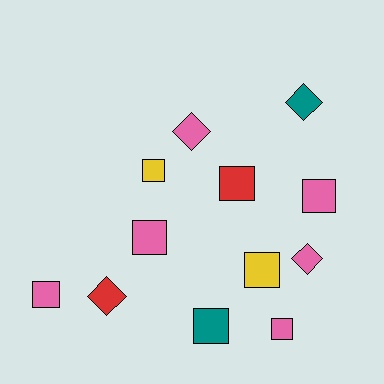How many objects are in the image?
There are 12 objects.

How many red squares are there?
There is 1 red square.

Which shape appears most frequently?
Square, with 8 objects.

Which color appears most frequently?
Pink, with 6 objects.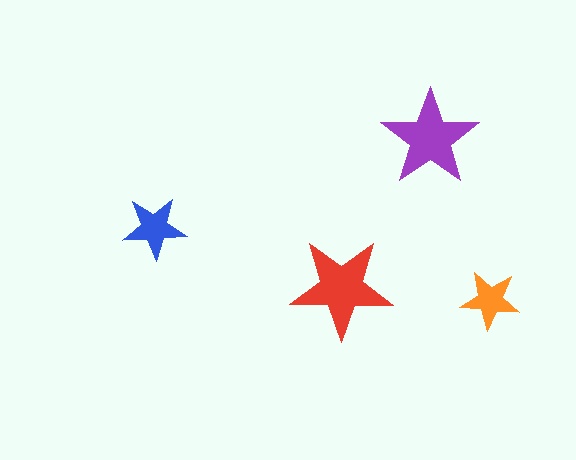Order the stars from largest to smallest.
the red one, the purple one, the blue one, the orange one.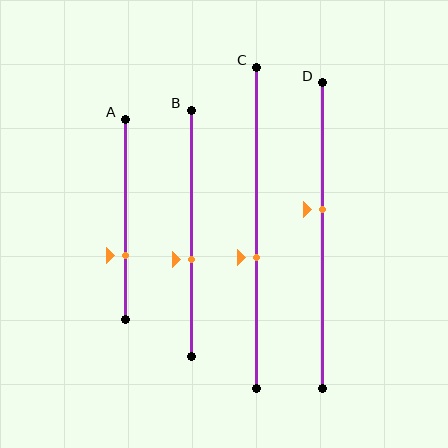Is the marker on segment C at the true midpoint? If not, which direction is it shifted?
No, the marker on segment C is shifted downward by about 9% of the segment length.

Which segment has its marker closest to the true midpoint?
Segment D has its marker closest to the true midpoint.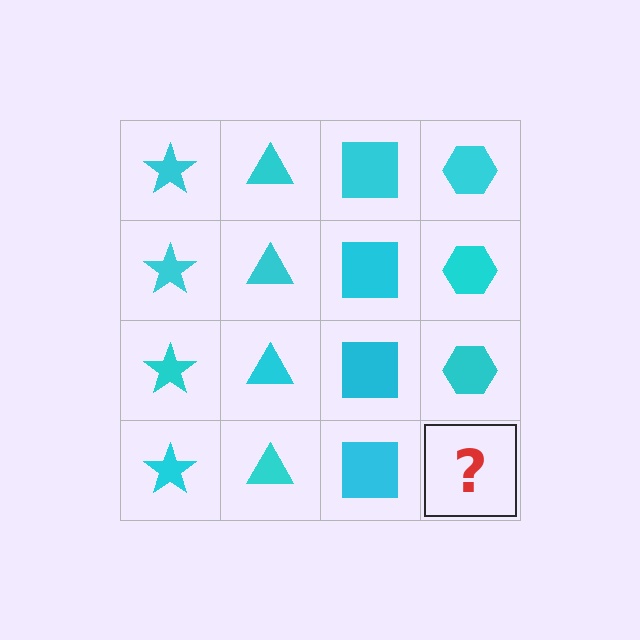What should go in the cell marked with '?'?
The missing cell should contain a cyan hexagon.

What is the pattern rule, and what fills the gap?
The rule is that each column has a consistent shape. The gap should be filled with a cyan hexagon.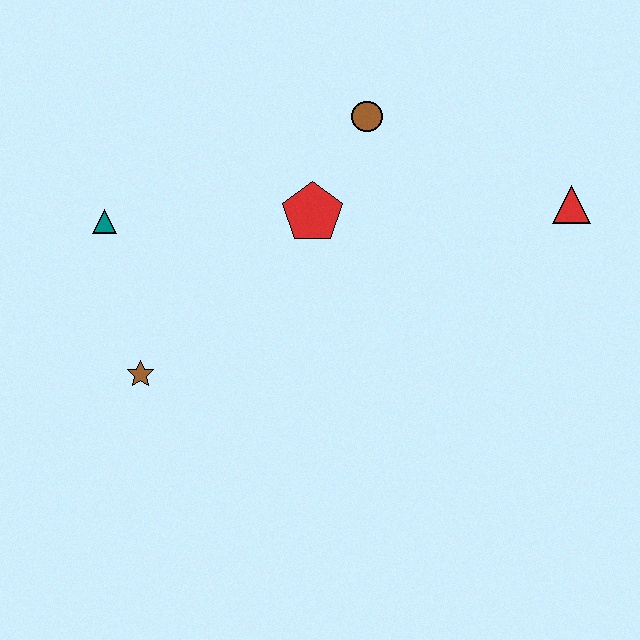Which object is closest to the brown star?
The teal triangle is closest to the brown star.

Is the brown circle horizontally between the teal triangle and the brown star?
No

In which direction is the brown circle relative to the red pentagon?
The brown circle is above the red pentagon.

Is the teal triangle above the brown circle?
No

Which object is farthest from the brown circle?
The brown star is farthest from the brown circle.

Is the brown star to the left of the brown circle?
Yes